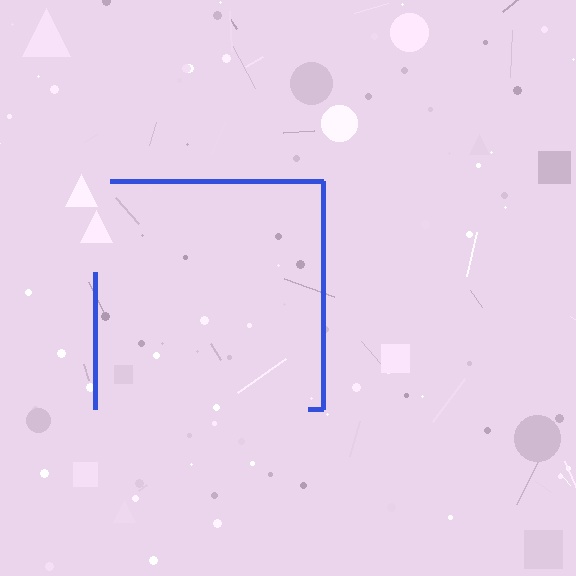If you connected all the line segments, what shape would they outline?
They would outline a square.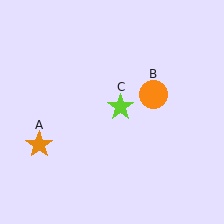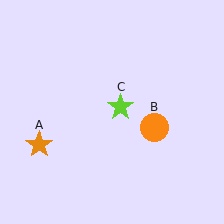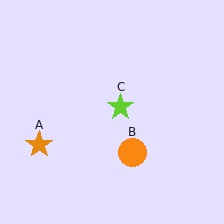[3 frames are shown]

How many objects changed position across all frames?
1 object changed position: orange circle (object B).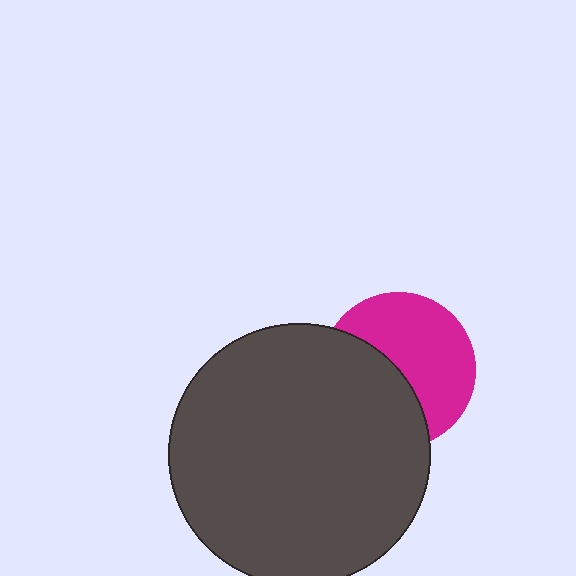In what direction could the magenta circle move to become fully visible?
The magenta circle could move toward the upper-right. That would shift it out from behind the dark gray circle entirely.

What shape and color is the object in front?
The object in front is a dark gray circle.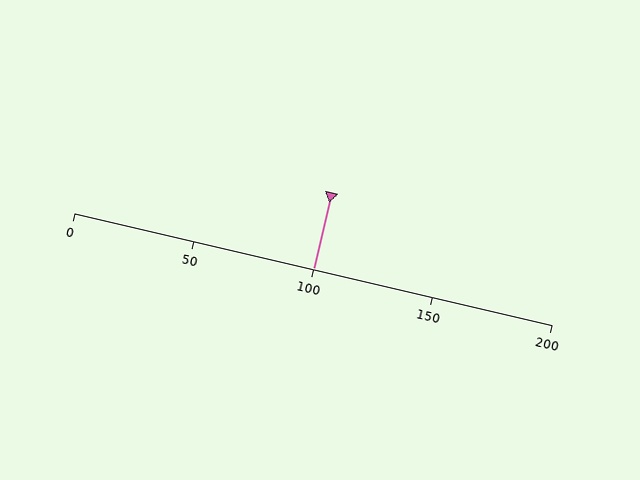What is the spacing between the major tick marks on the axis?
The major ticks are spaced 50 apart.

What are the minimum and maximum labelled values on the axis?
The axis runs from 0 to 200.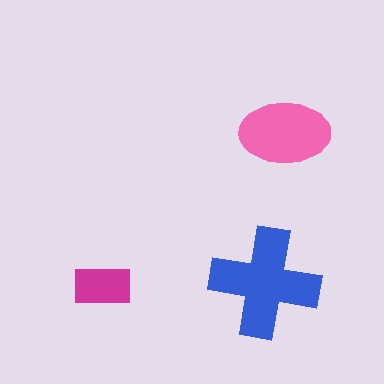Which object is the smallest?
The magenta rectangle.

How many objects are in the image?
There are 3 objects in the image.